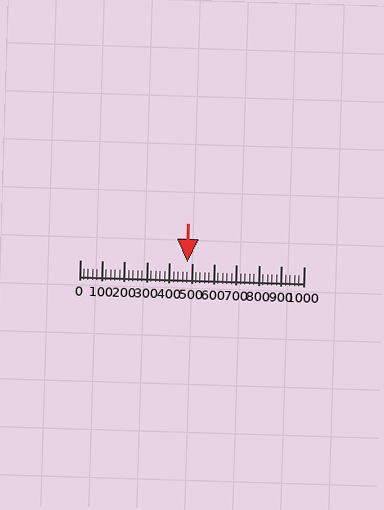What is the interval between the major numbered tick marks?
The major tick marks are spaced 100 units apart.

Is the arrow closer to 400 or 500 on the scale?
The arrow is closer to 500.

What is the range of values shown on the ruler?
The ruler shows values from 0 to 1000.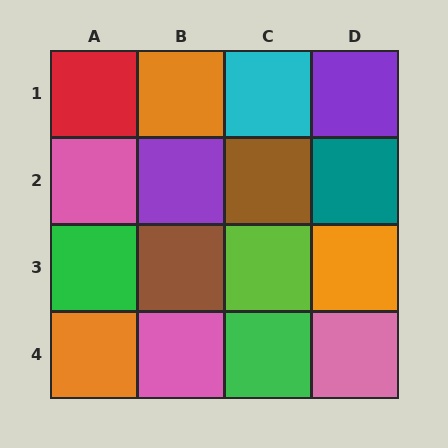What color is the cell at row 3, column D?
Orange.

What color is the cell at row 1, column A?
Red.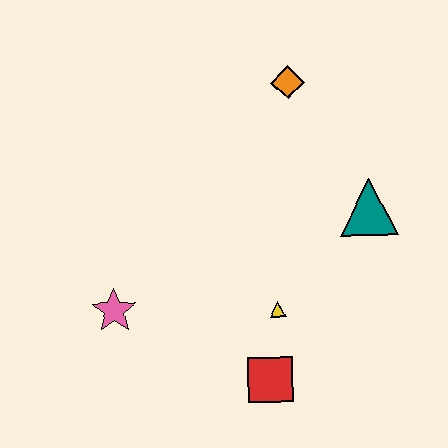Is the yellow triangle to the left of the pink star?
No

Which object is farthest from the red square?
The orange diamond is farthest from the red square.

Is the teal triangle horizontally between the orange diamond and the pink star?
No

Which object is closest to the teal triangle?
The yellow triangle is closest to the teal triangle.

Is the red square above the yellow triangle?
No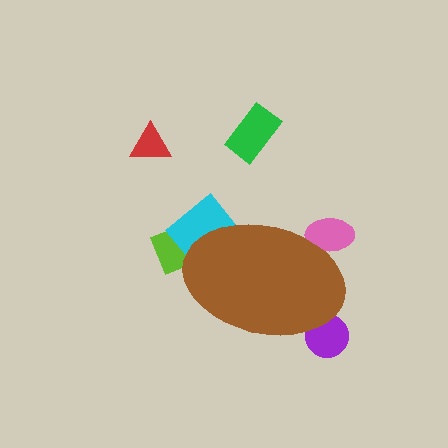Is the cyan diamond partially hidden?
Yes, the cyan diamond is partially hidden behind the brown ellipse.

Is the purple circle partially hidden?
Yes, the purple circle is partially hidden behind the brown ellipse.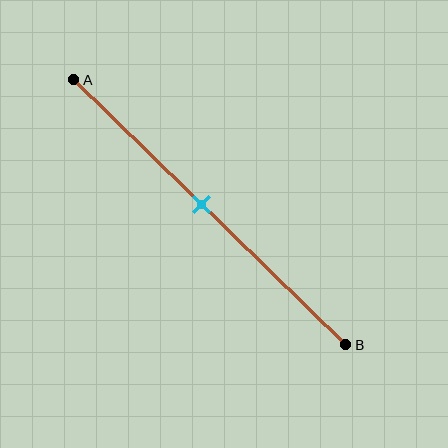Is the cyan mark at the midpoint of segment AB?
Yes, the mark is approximately at the midpoint.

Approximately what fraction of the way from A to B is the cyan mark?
The cyan mark is approximately 45% of the way from A to B.